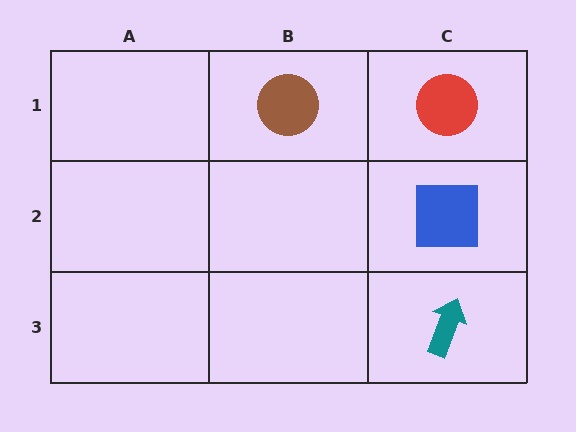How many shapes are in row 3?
1 shape.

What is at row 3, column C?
A teal arrow.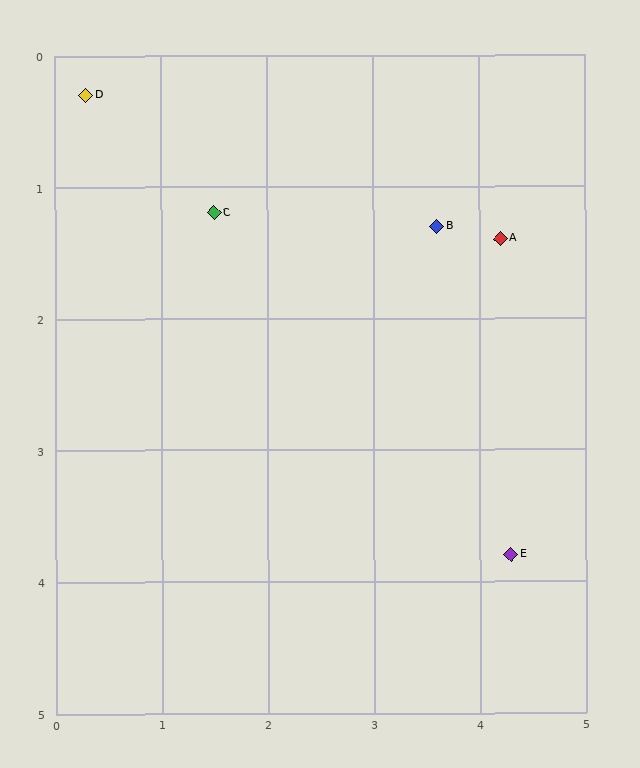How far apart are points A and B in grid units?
Points A and B are about 0.6 grid units apart.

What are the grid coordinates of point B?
Point B is at approximately (3.6, 1.3).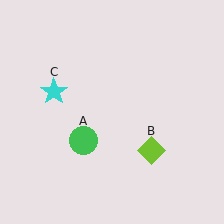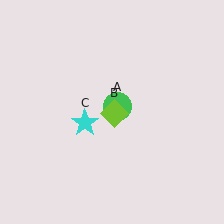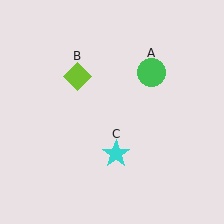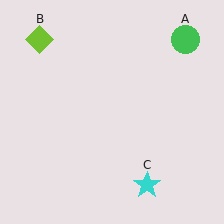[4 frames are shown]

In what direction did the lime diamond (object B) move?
The lime diamond (object B) moved up and to the left.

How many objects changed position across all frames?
3 objects changed position: green circle (object A), lime diamond (object B), cyan star (object C).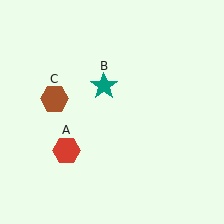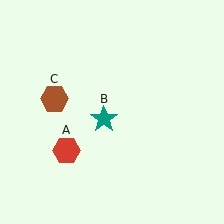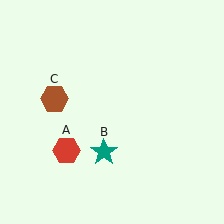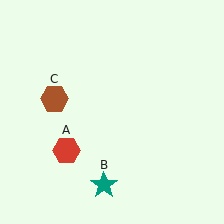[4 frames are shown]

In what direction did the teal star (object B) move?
The teal star (object B) moved down.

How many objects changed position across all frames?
1 object changed position: teal star (object B).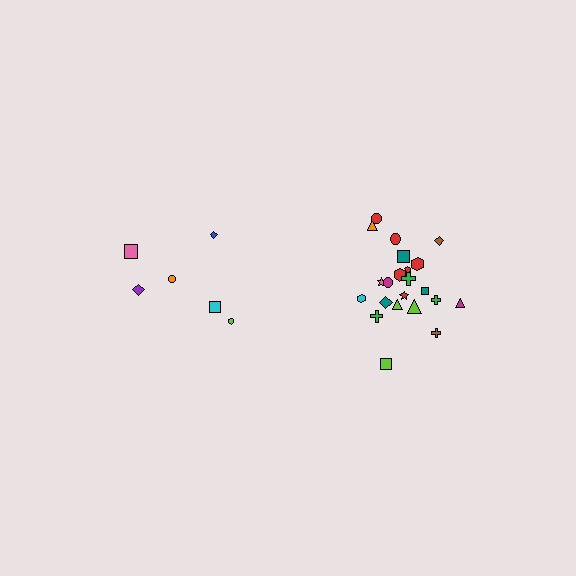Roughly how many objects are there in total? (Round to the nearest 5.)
Roughly 30 objects in total.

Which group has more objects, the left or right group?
The right group.